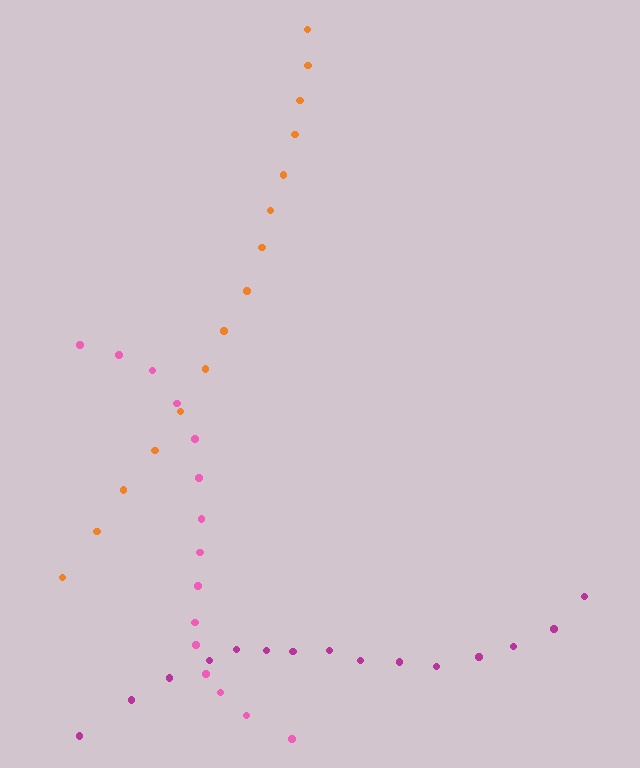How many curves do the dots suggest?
There are 3 distinct paths.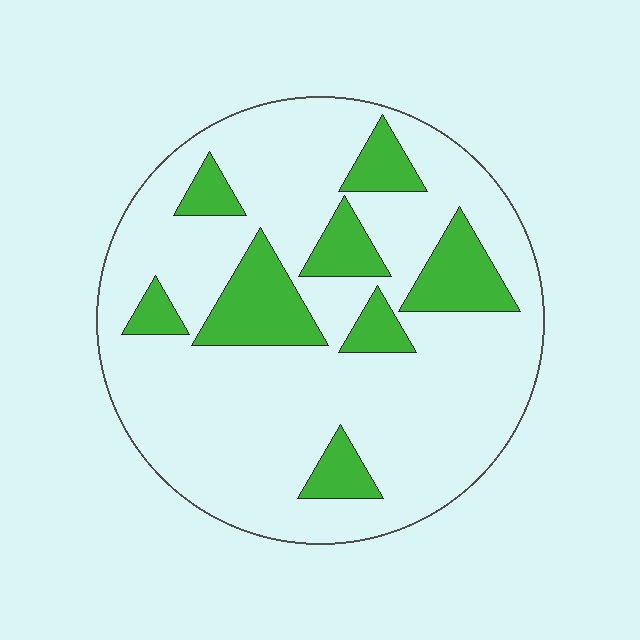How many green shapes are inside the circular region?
8.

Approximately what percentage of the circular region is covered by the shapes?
Approximately 20%.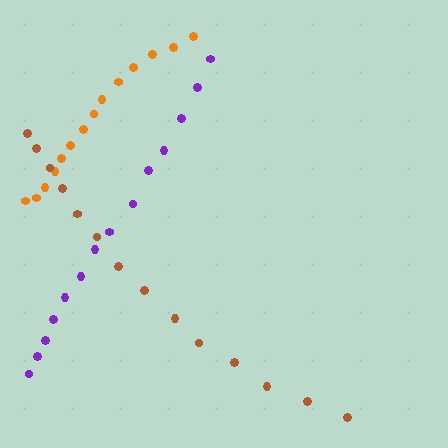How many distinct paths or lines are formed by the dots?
There are 3 distinct paths.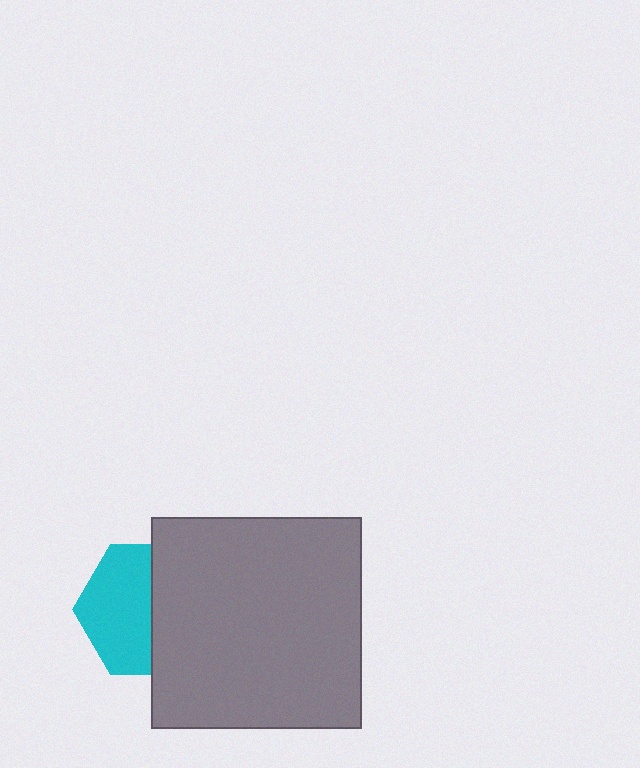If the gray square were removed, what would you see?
You would see the complete cyan hexagon.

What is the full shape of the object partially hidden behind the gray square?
The partially hidden object is a cyan hexagon.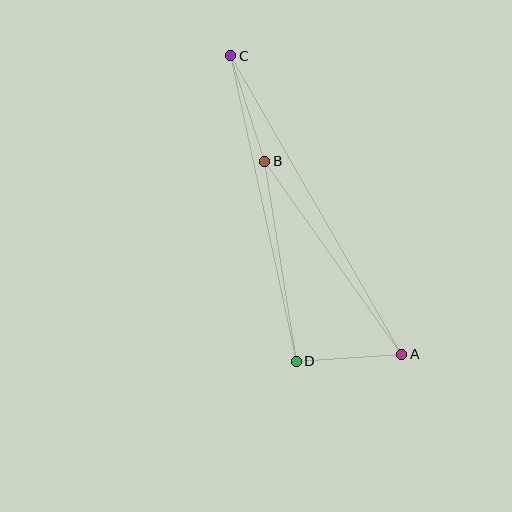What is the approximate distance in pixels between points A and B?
The distance between A and B is approximately 236 pixels.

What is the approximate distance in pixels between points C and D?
The distance between C and D is approximately 313 pixels.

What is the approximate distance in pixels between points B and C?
The distance between B and C is approximately 111 pixels.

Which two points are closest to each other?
Points A and D are closest to each other.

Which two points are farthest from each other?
Points A and C are farthest from each other.